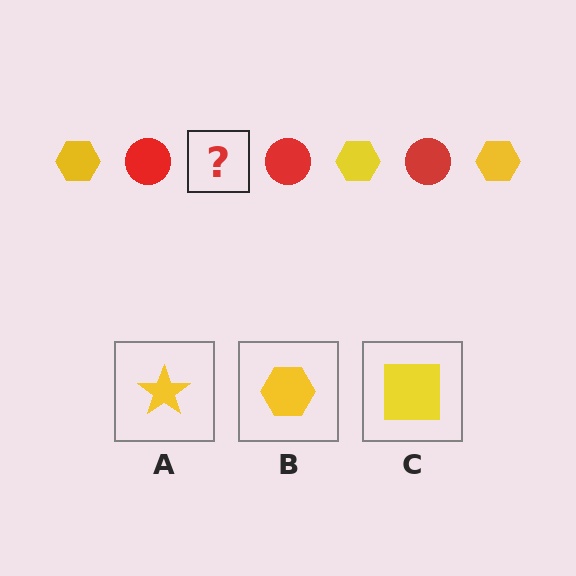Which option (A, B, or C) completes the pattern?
B.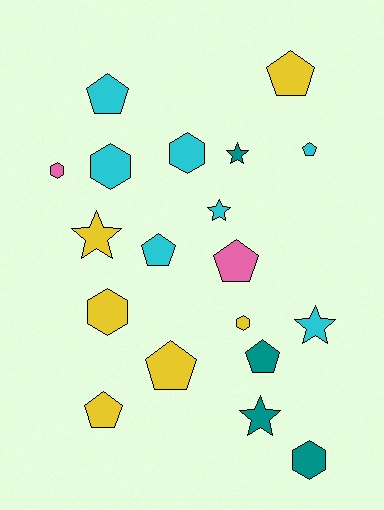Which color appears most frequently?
Cyan, with 7 objects.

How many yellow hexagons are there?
There are 2 yellow hexagons.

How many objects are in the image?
There are 19 objects.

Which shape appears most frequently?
Pentagon, with 8 objects.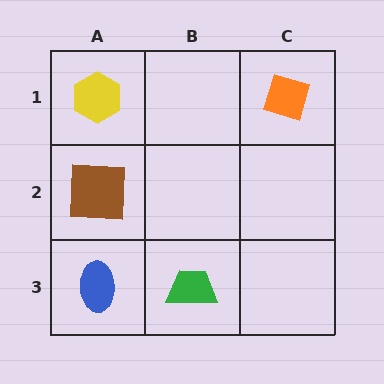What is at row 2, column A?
A brown square.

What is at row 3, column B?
A green trapezoid.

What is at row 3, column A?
A blue ellipse.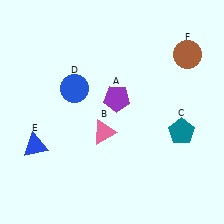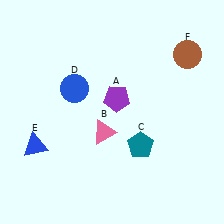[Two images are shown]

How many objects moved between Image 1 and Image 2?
1 object moved between the two images.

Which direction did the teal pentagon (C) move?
The teal pentagon (C) moved left.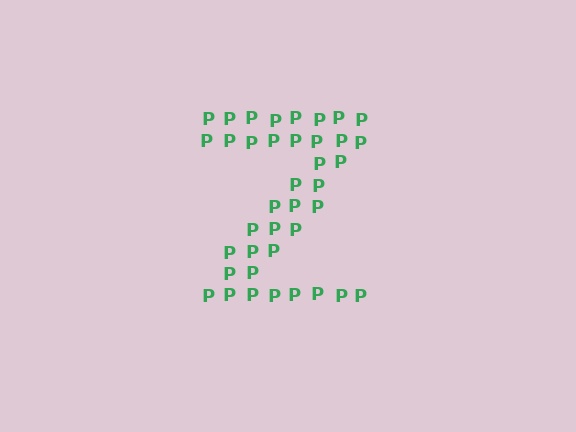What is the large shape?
The large shape is the letter Z.